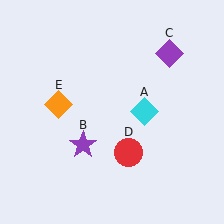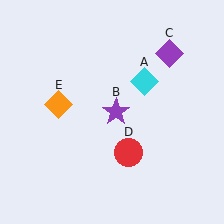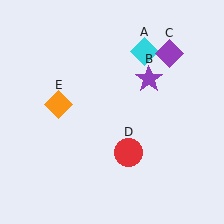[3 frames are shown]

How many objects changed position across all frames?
2 objects changed position: cyan diamond (object A), purple star (object B).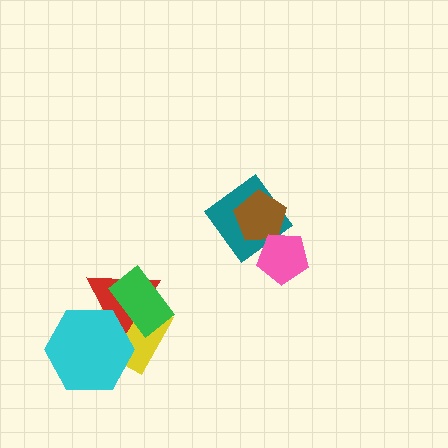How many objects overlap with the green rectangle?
2 objects overlap with the green rectangle.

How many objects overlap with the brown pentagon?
2 objects overlap with the brown pentagon.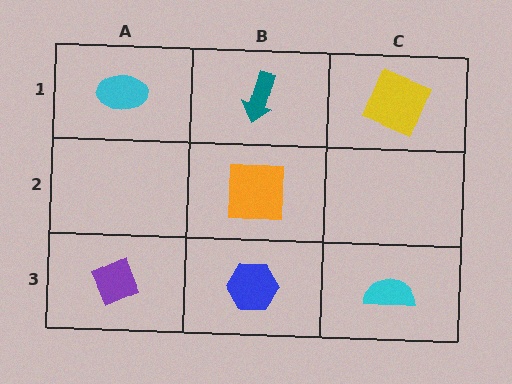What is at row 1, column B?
A teal arrow.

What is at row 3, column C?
A cyan semicircle.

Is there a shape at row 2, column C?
No, that cell is empty.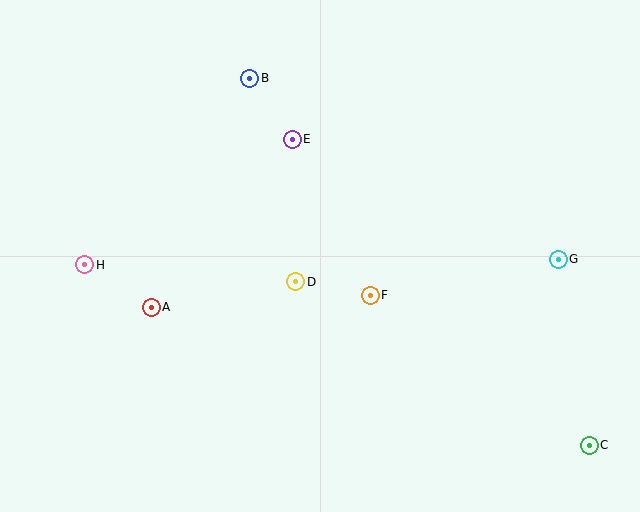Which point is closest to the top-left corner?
Point B is closest to the top-left corner.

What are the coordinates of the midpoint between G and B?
The midpoint between G and B is at (404, 169).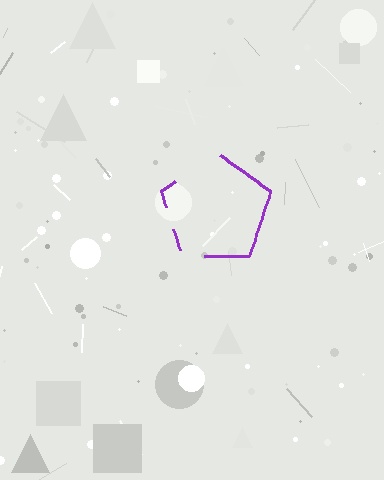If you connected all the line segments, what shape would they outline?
They would outline a pentagon.